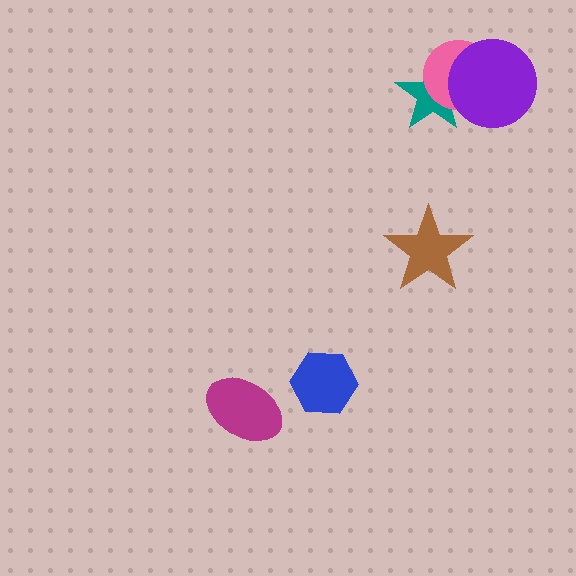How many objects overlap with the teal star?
2 objects overlap with the teal star.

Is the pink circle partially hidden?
Yes, it is partially covered by another shape.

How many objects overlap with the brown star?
0 objects overlap with the brown star.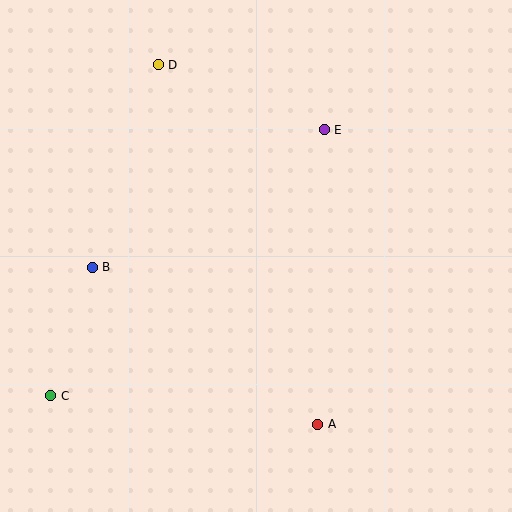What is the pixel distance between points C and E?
The distance between C and E is 381 pixels.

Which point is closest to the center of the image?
Point E at (324, 130) is closest to the center.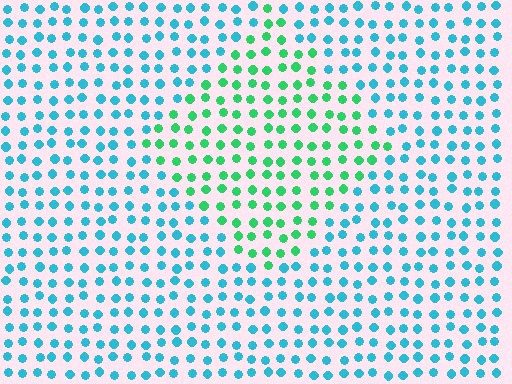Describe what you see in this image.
The image is filled with small cyan elements in a uniform arrangement. A diamond-shaped region is visible where the elements are tinted to a slightly different hue, forming a subtle color boundary.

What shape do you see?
I see a diamond.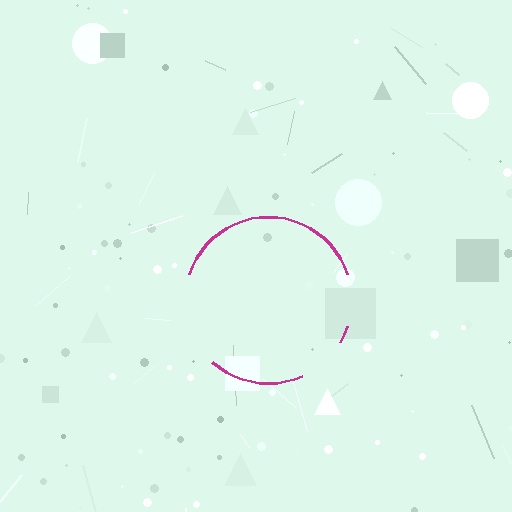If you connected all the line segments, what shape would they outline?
They would outline a circle.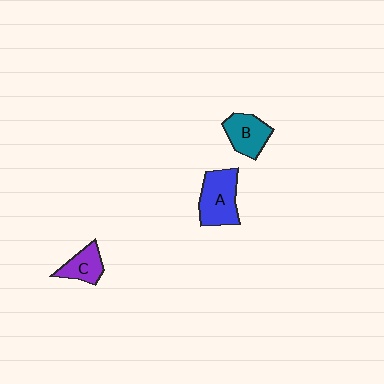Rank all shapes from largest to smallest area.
From largest to smallest: A (blue), B (teal), C (purple).